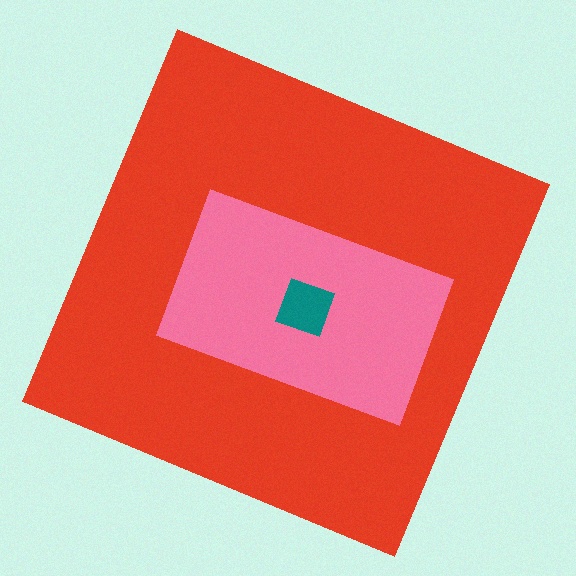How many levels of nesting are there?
3.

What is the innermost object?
The teal diamond.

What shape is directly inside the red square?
The pink rectangle.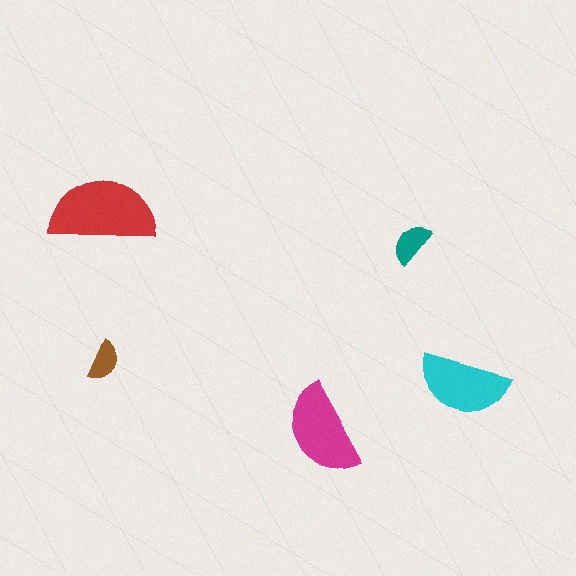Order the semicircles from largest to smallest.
the red one, the magenta one, the cyan one, the teal one, the brown one.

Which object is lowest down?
The magenta semicircle is bottommost.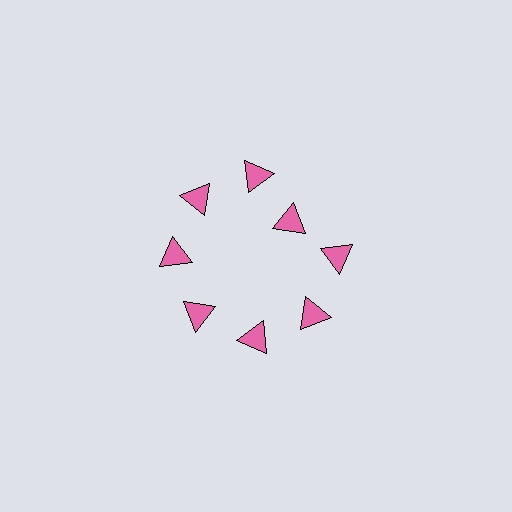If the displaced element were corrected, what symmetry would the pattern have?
It would have 8-fold rotational symmetry — the pattern would map onto itself every 45 degrees.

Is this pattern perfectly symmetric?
No. The 8 pink triangles are arranged in a ring, but one element near the 2 o'clock position is pulled inward toward the center, breaking the 8-fold rotational symmetry.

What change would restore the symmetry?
The symmetry would be restored by moving it outward, back onto the ring so that all 8 triangles sit at equal angles and equal distance from the center.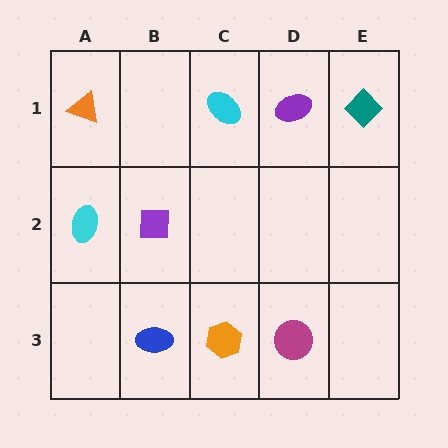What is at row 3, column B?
A blue ellipse.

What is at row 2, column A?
A cyan ellipse.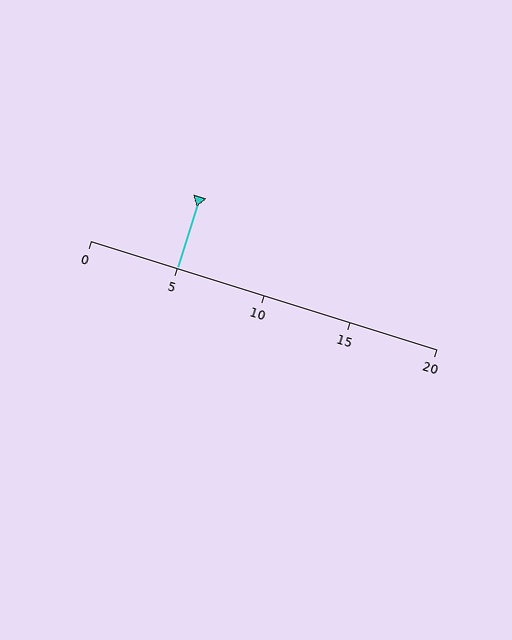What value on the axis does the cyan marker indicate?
The marker indicates approximately 5.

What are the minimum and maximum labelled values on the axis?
The axis runs from 0 to 20.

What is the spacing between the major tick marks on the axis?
The major ticks are spaced 5 apart.